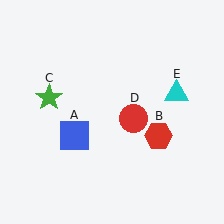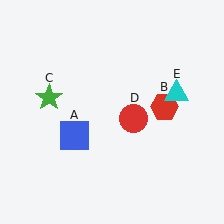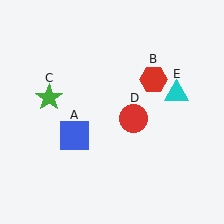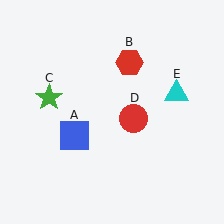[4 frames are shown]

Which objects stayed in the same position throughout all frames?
Blue square (object A) and green star (object C) and red circle (object D) and cyan triangle (object E) remained stationary.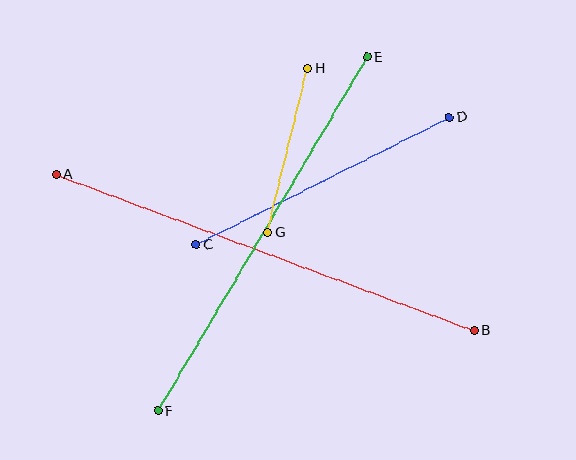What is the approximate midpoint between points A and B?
The midpoint is at approximately (266, 252) pixels.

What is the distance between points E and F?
The distance is approximately 411 pixels.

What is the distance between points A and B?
The distance is approximately 446 pixels.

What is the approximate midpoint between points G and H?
The midpoint is at approximately (288, 150) pixels.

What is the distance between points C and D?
The distance is approximately 284 pixels.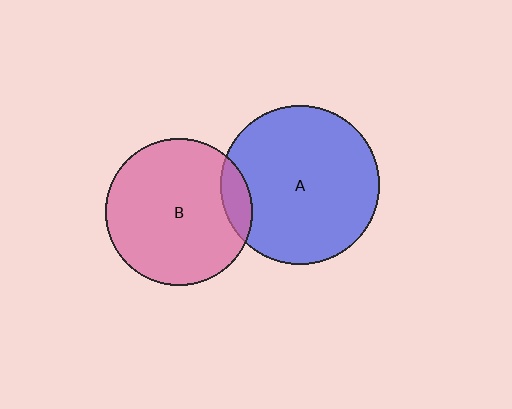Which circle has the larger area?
Circle A (blue).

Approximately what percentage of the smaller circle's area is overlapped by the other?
Approximately 10%.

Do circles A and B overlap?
Yes.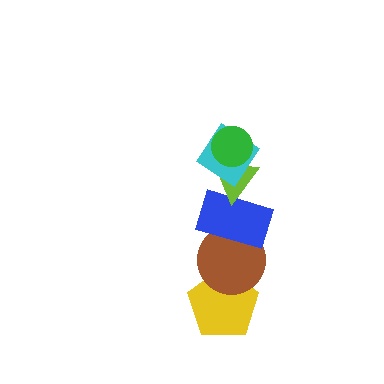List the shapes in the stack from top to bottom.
From top to bottom: the green circle, the cyan diamond, the lime triangle, the blue rectangle, the brown circle, the yellow pentagon.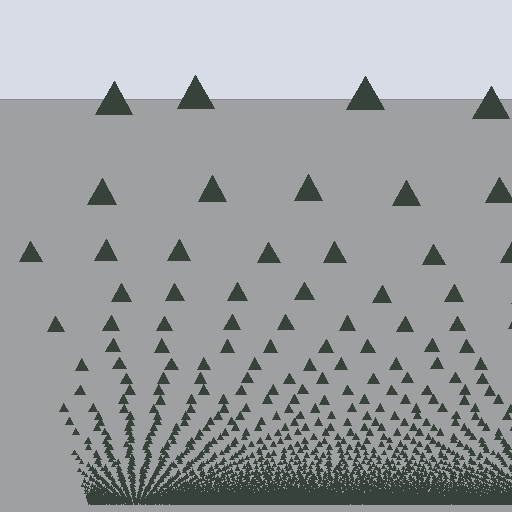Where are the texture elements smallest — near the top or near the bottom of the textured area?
Near the bottom.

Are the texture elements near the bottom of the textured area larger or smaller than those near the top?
Smaller. The gradient is inverted — elements near the bottom are smaller and denser.